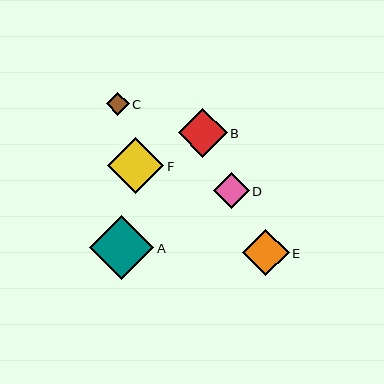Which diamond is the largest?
Diamond A is the largest with a size of approximately 64 pixels.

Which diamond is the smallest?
Diamond C is the smallest with a size of approximately 23 pixels.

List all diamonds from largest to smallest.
From largest to smallest: A, F, B, E, D, C.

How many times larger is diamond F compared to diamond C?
Diamond F is approximately 2.5 times the size of diamond C.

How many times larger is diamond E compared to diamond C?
Diamond E is approximately 2.0 times the size of diamond C.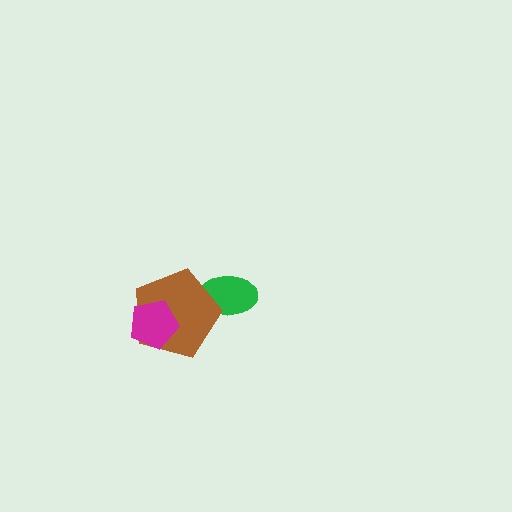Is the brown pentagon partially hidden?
Yes, it is partially covered by another shape.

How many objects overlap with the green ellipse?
1 object overlaps with the green ellipse.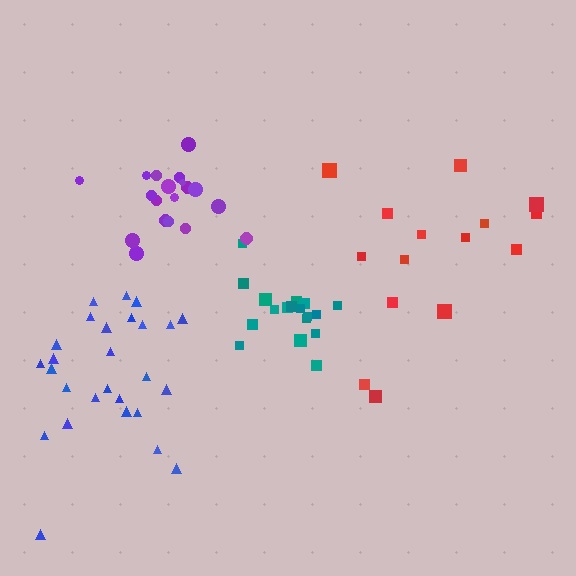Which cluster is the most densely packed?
Teal.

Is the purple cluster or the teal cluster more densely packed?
Teal.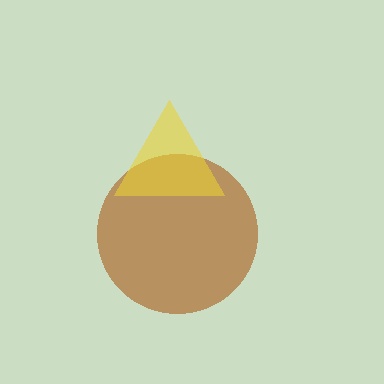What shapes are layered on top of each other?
The layered shapes are: a brown circle, a yellow triangle.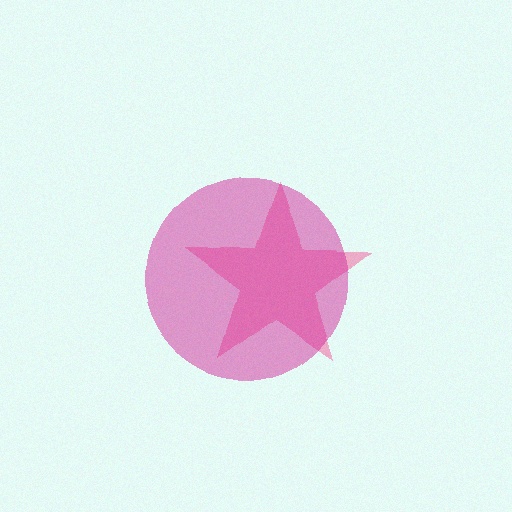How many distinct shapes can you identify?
There are 2 distinct shapes: a pink star, a magenta circle.